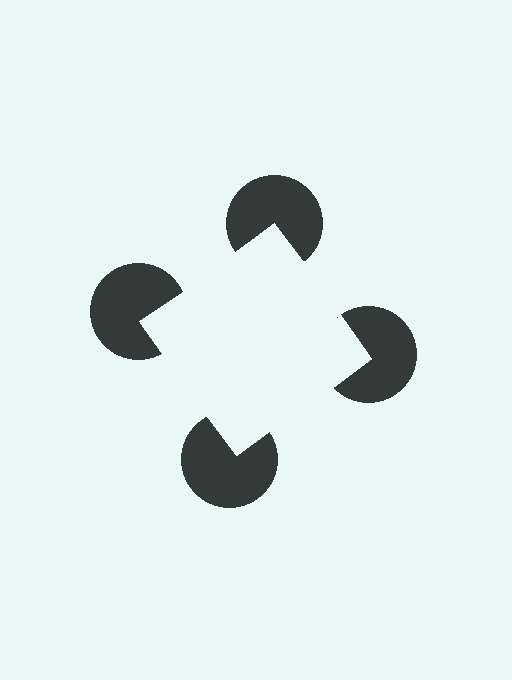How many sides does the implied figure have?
4 sides.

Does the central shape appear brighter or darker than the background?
It typically appears slightly brighter than the background, even though no actual brightness change is drawn.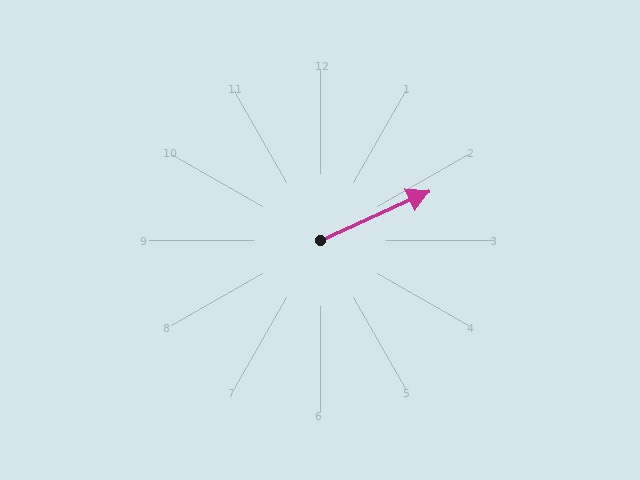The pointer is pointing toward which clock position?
Roughly 2 o'clock.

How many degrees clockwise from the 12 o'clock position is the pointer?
Approximately 66 degrees.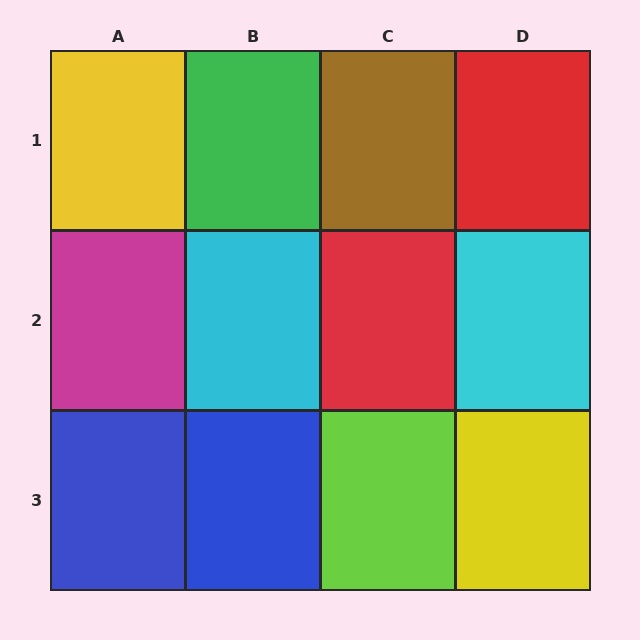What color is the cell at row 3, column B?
Blue.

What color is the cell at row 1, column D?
Red.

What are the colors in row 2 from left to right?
Magenta, cyan, red, cyan.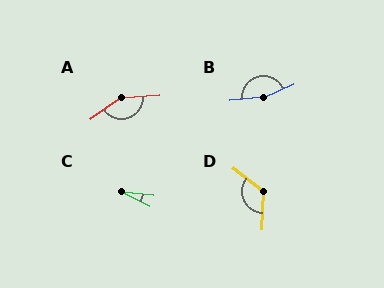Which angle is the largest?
B, at approximately 163 degrees.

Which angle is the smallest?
C, at approximately 21 degrees.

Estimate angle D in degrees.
Approximately 125 degrees.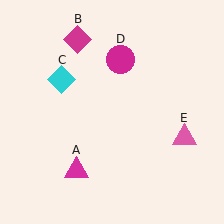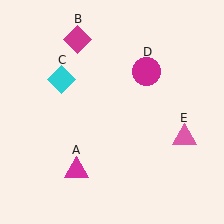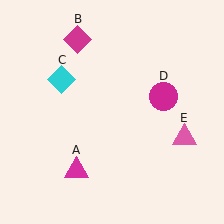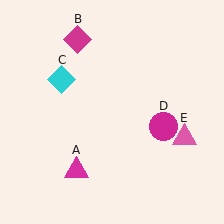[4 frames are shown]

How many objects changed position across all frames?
1 object changed position: magenta circle (object D).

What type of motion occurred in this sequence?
The magenta circle (object D) rotated clockwise around the center of the scene.